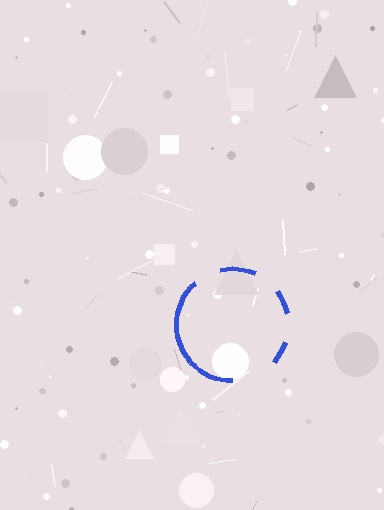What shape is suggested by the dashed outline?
The dashed outline suggests a circle.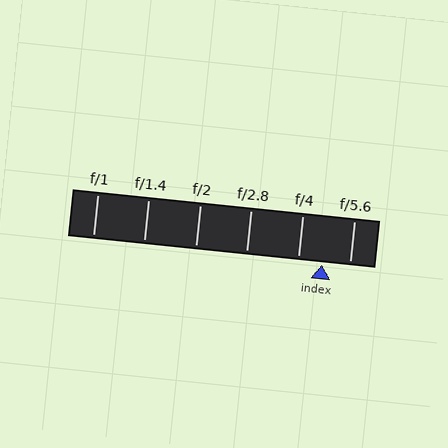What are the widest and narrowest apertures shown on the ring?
The widest aperture shown is f/1 and the narrowest is f/5.6.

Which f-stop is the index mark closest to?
The index mark is closest to f/4.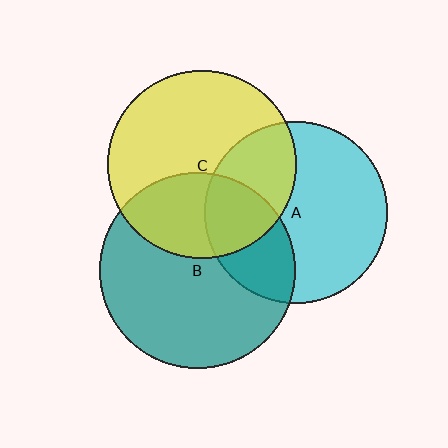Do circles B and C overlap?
Yes.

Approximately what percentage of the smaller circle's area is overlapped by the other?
Approximately 35%.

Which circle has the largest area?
Circle B (teal).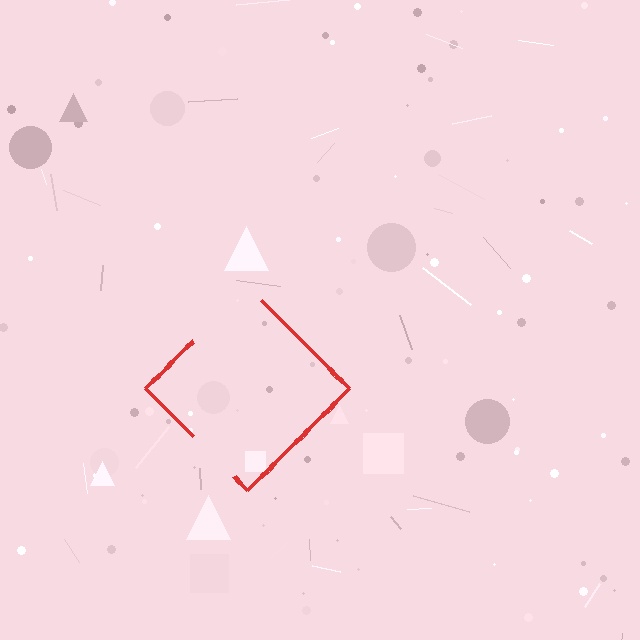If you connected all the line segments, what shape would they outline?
They would outline a diamond.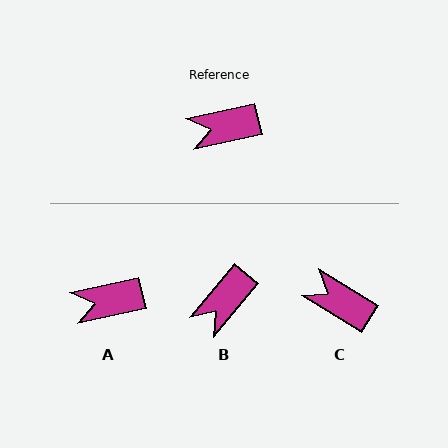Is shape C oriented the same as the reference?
No, it is off by about 44 degrees.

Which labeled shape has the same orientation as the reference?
A.